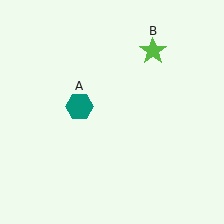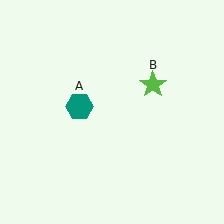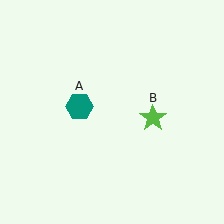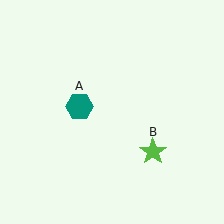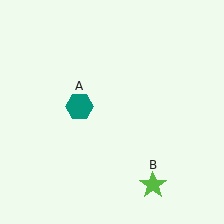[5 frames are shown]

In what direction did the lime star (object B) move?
The lime star (object B) moved down.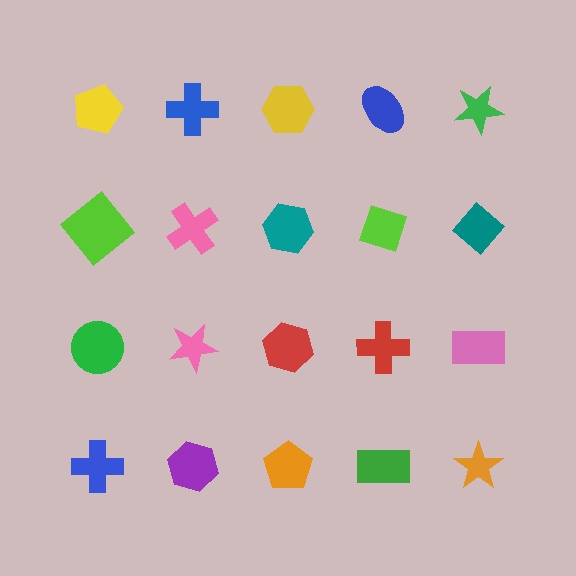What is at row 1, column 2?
A blue cross.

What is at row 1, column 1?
A yellow pentagon.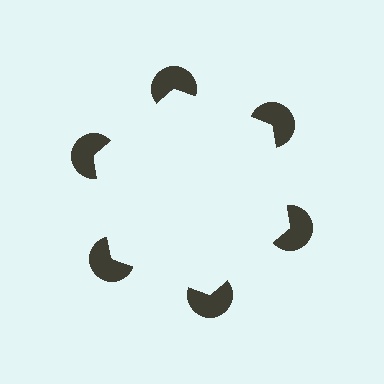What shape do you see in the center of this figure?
An illusory hexagon — its edges are inferred from the aligned wedge cuts in the pac-man discs, not physically drawn.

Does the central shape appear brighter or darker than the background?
It typically appears slightly brighter than the background, even though no actual brightness change is drawn.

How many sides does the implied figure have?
6 sides.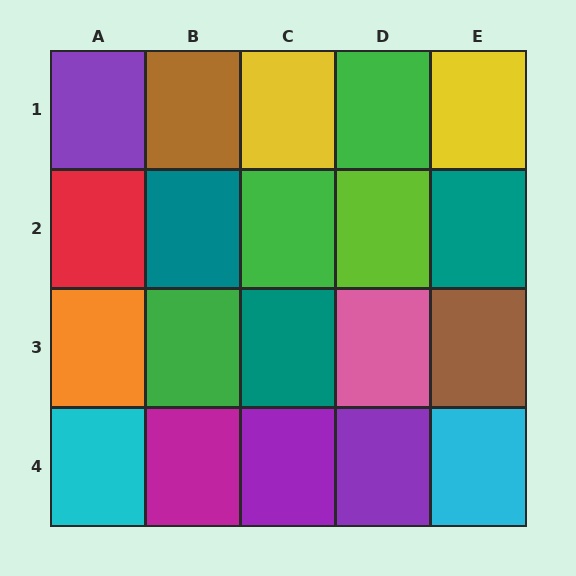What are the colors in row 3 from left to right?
Orange, green, teal, pink, brown.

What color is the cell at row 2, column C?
Green.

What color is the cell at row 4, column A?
Cyan.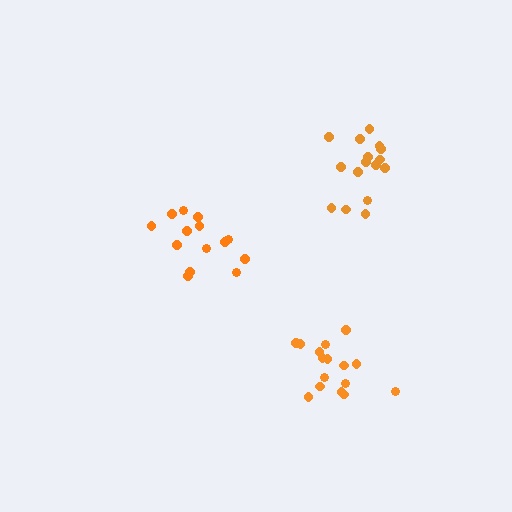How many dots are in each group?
Group 1: 14 dots, Group 2: 16 dots, Group 3: 16 dots (46 total).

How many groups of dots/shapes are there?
There are 3 groups.